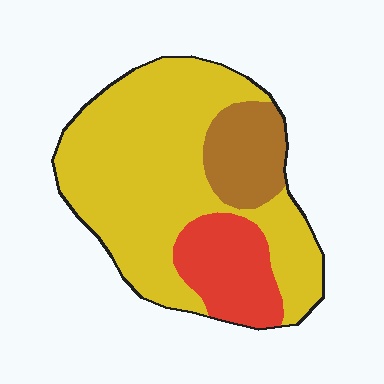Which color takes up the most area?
Yellow, at roughly 65%.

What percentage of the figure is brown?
Brown covers 15% of the figure.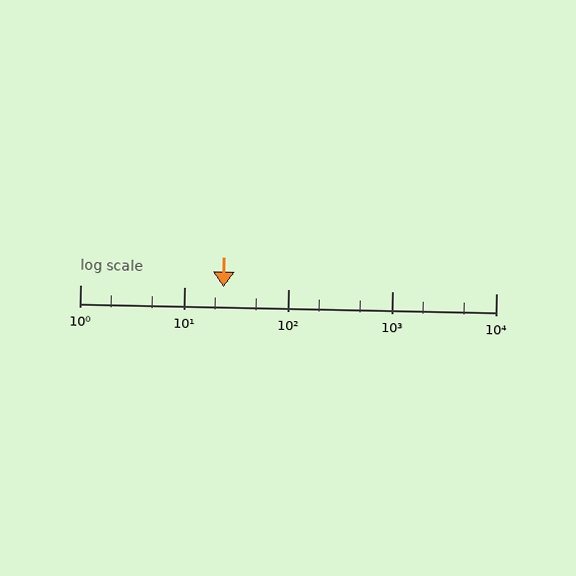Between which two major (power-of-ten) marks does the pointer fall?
The pointer is between 10 and 100.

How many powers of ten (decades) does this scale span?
The scale spans 4 decades, from 1 to 10000.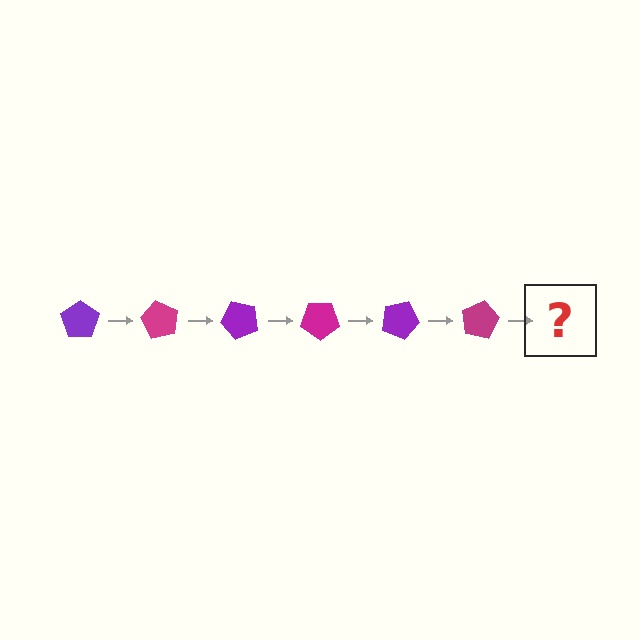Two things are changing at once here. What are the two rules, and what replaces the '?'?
The two rules are that it rotates 60 degrees each step and the color cycles through purple and magenta. The '?' should be a purple pentagon, rotated 360 degrees from the start.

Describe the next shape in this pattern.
It should be a purple pentagon, rotated 360 degrees from the start.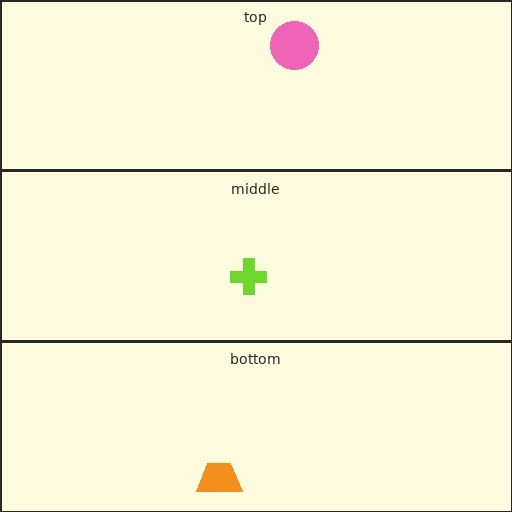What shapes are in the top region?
The pink circle.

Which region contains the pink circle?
The top region.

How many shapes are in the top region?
1.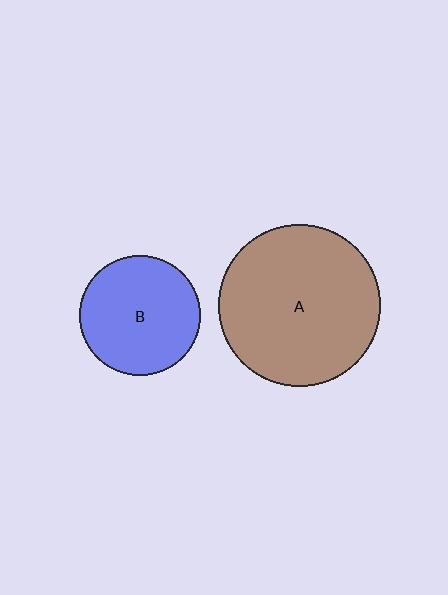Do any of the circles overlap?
No, none of the circles overlap.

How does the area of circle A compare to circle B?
Approximately 1.8 times.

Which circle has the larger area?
Circle A (brown).